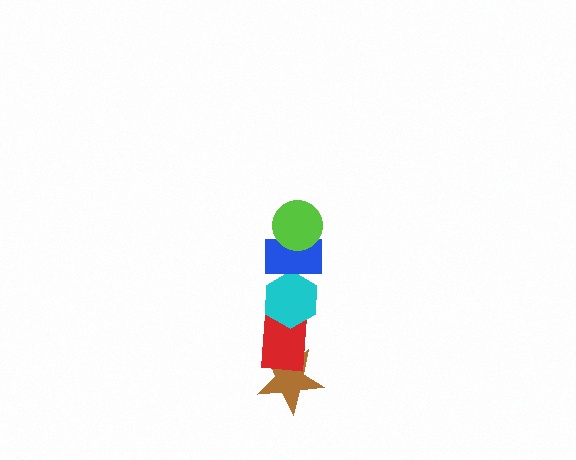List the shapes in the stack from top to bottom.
From top to bottom: the lime circle, the blue rectangle, the cyan hexagon, the red rectangle, the brown star.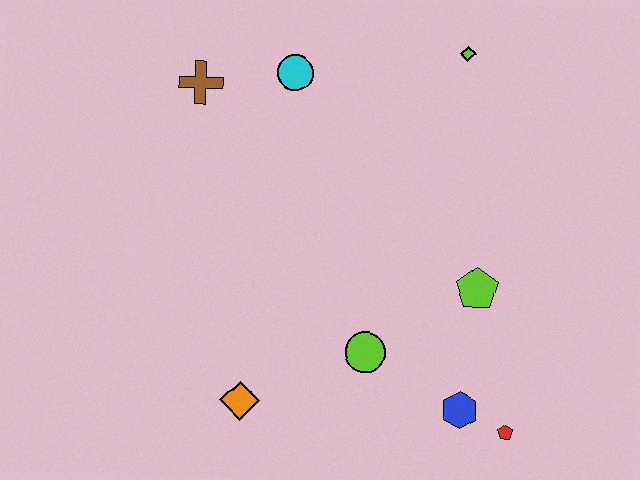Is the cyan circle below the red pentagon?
No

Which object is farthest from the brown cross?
The red pentagon is farthest from the brown cross.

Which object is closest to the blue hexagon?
The red pentagon is closest to the blue hexagon.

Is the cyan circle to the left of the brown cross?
No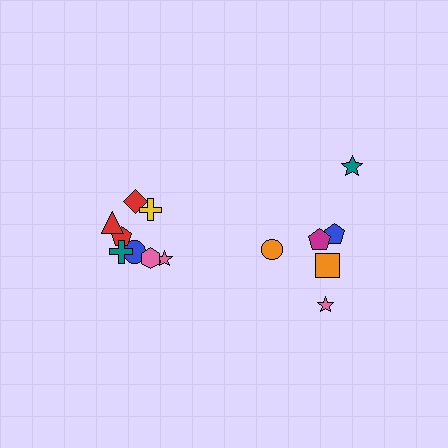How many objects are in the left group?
There are 8 objects.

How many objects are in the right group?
There are 6 objects.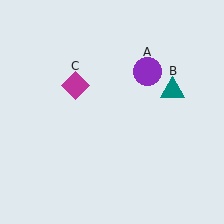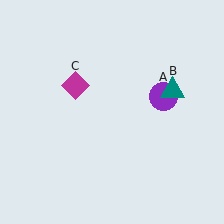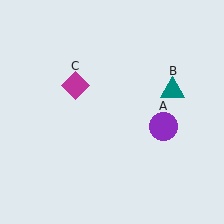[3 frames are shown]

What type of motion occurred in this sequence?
The purple circle (object A) rotated clockwise around the center of the scene.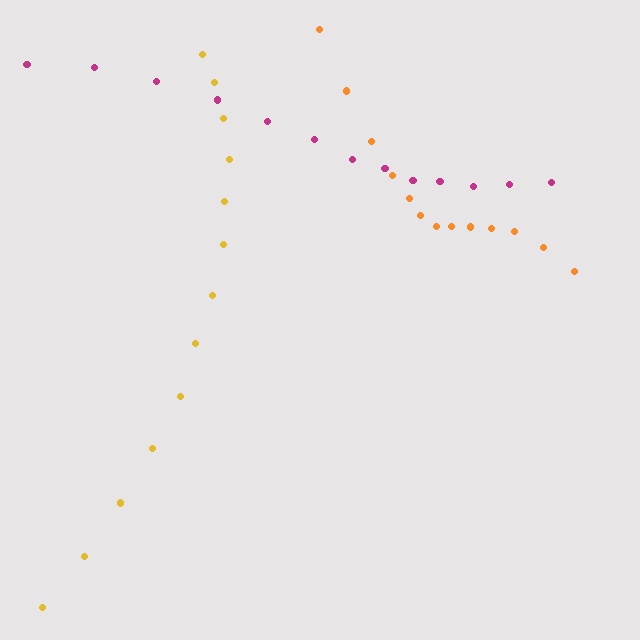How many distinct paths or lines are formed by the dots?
There are 3 distinct paths.